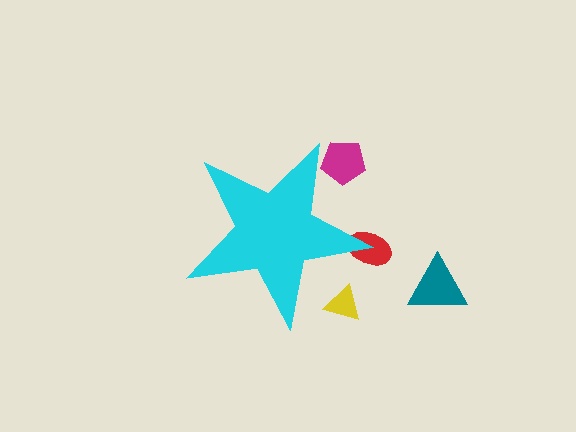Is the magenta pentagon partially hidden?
Yes, the magenta pentagon is partially hidden behind the cyan star.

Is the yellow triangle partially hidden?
Yes, the yellow triangle is partially hidden behind the cyan star.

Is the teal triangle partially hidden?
No, the teal triangle is fully visible.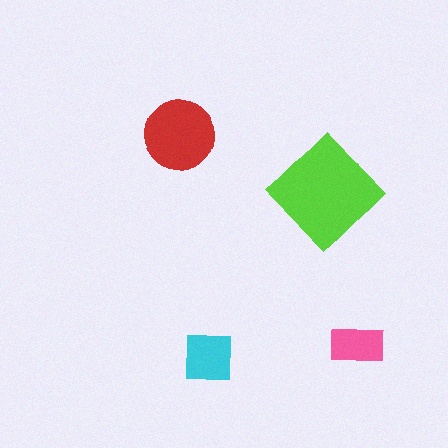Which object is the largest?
The lime diamond.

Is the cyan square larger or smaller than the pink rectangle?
Larger.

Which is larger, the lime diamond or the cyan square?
The lime diamond.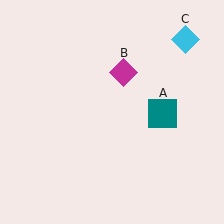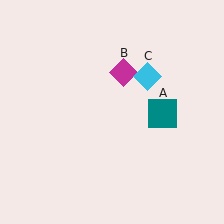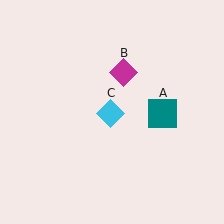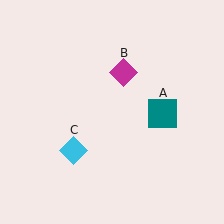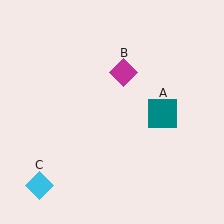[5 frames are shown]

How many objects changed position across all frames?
1 object changed position: cyan diamond (object C).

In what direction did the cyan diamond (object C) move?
The cyan diamond (object C) moved down and to the left.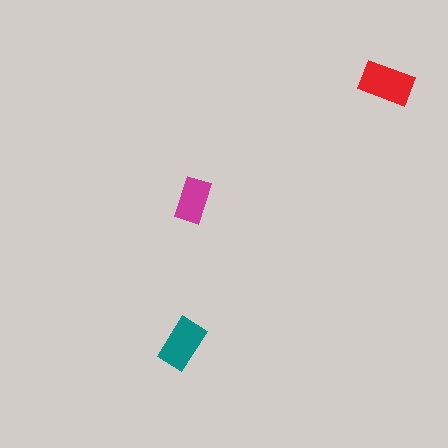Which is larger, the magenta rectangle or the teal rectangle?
The teal one.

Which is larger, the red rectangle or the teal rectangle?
The red one.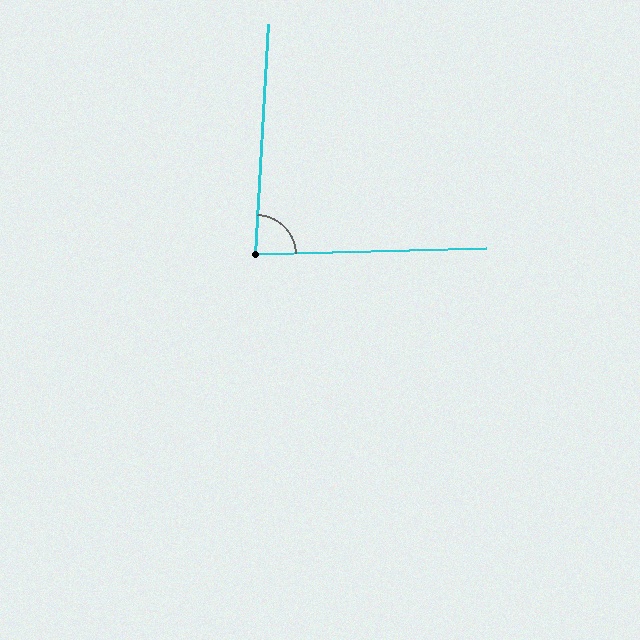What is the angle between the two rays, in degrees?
Approximately 85 degrees.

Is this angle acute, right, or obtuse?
It is approximately a right angle.